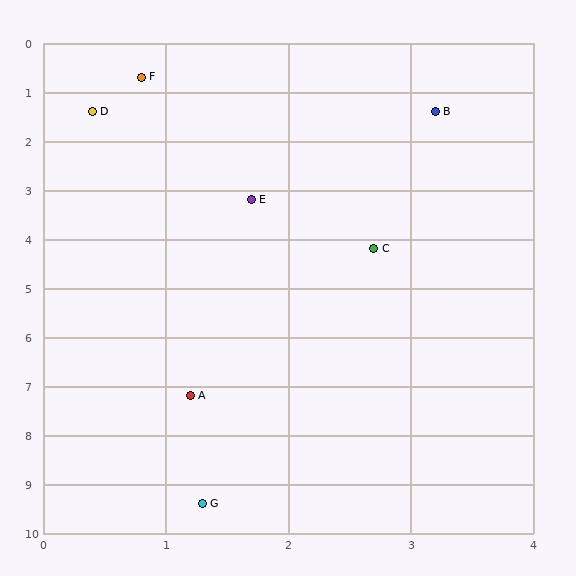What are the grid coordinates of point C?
Point C is at approximately (2.7, 4.2).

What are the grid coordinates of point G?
Point G is at approximately (1.3, 9.4).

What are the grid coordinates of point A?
Point A is at approximately (1.2, 7.2).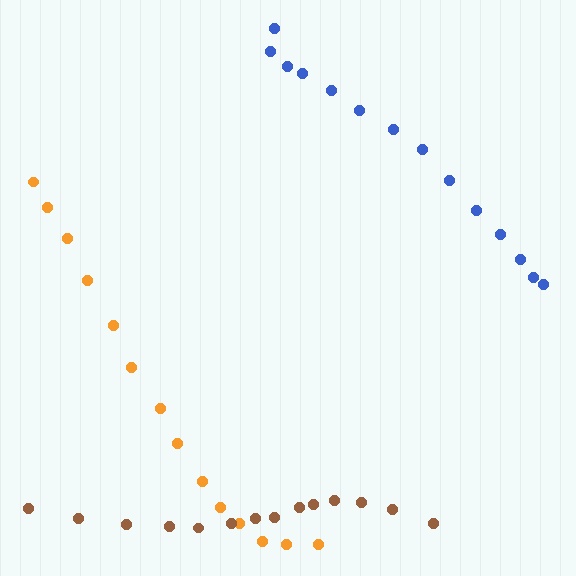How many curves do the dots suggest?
There are 3 distinct paths.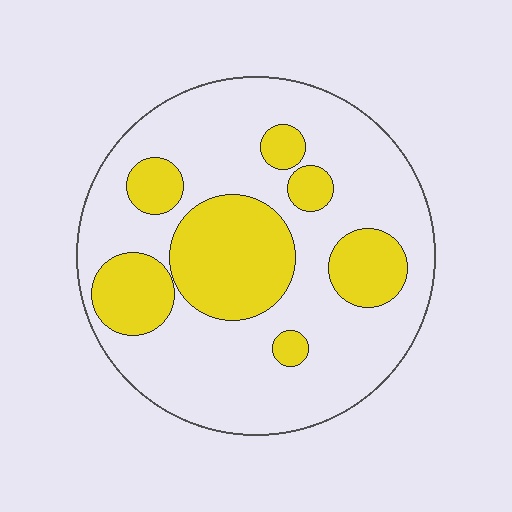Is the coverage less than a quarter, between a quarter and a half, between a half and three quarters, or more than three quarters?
Between a quarter and a half.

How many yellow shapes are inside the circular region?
7.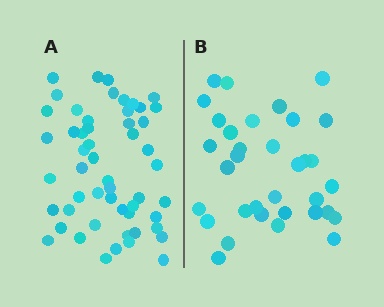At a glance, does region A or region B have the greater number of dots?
Region A (the left region) has more dots.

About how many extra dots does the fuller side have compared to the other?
Region A has approximately 20 more dots than region B.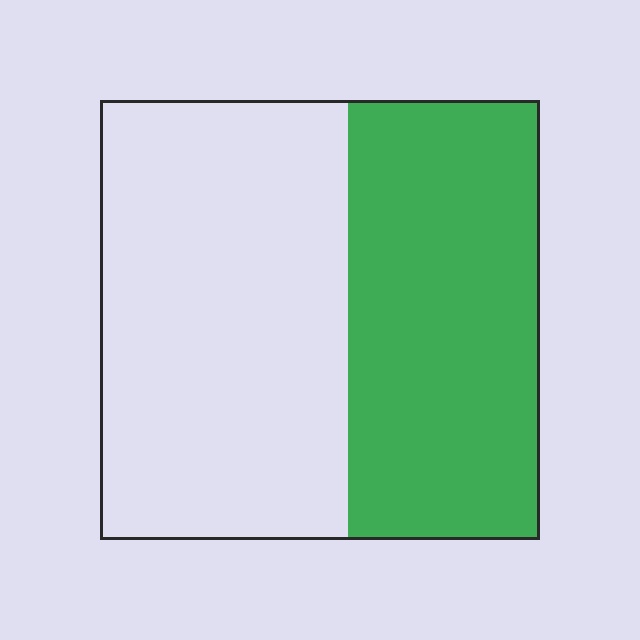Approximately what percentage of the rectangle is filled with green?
Approximately 45%.